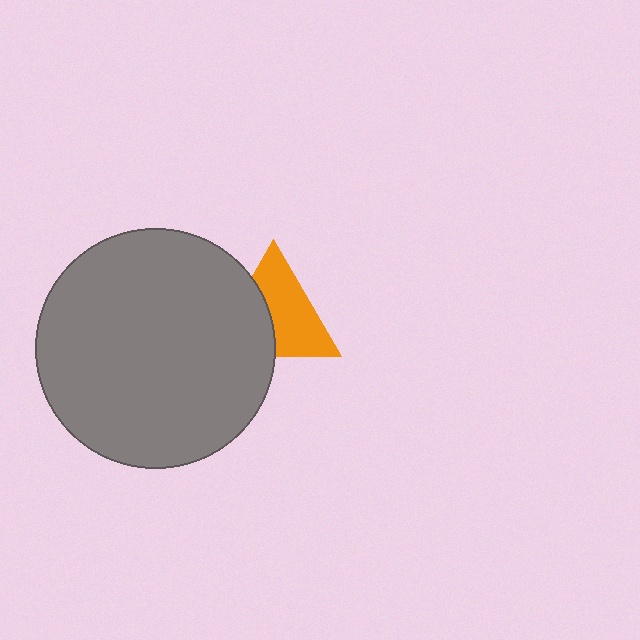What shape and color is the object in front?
The object in front is a gray circle.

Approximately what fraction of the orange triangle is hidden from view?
Roughly 40% of the orange triangle is hidden behind the gray circle.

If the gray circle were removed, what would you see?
You would see the complete orange triangle.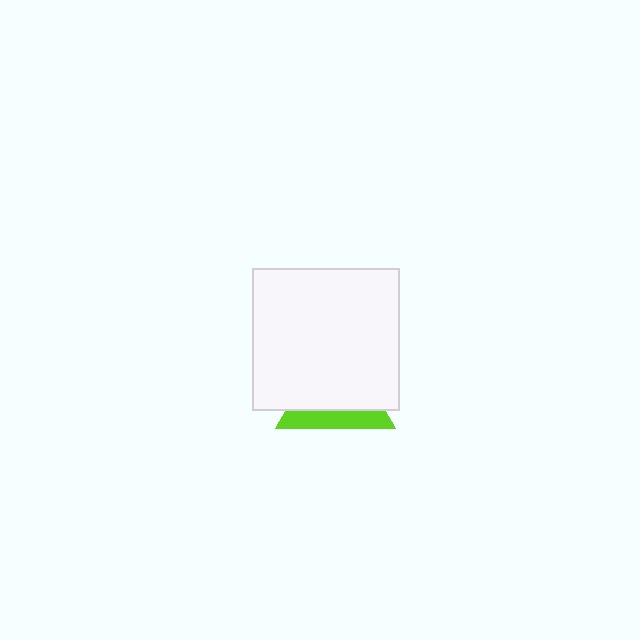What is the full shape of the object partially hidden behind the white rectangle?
The partially hidden object is a lime triangle.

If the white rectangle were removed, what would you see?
You would see the complete lime triangle.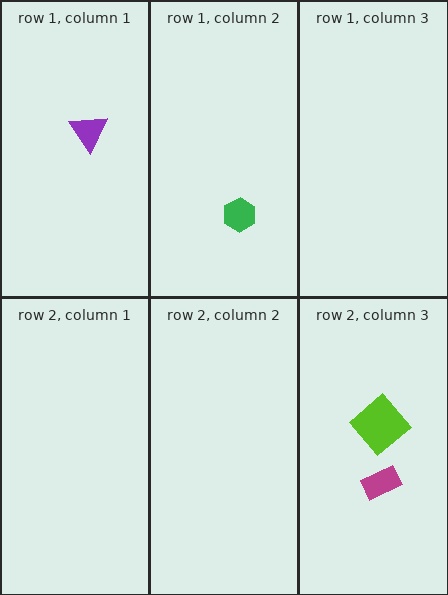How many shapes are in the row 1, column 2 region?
1.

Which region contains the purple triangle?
The row 1, column 1 region.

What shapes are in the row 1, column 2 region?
The green hexagon.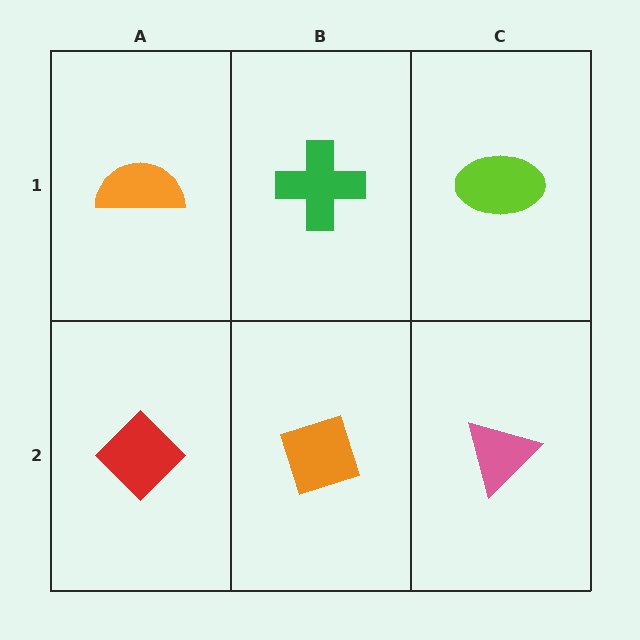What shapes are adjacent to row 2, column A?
An orange semicircle (row 1, column A), an orange diamond (row 2, column B).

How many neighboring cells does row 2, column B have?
3.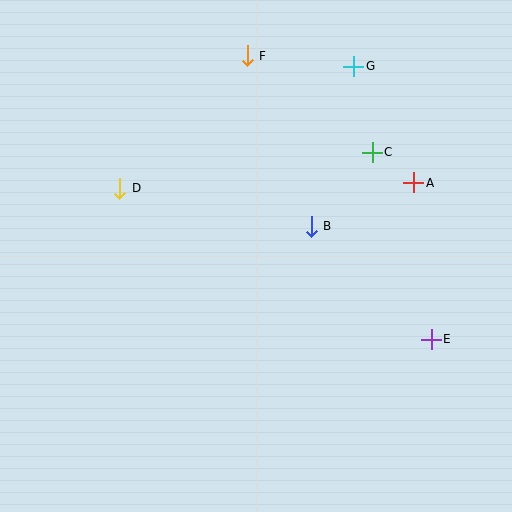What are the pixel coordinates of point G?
Point G is at (354, 66).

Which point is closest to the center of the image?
Point B at (311, 226) is closest to the center.